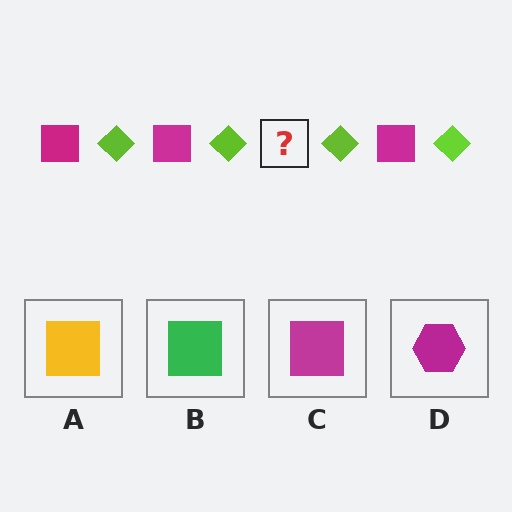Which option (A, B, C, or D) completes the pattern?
C.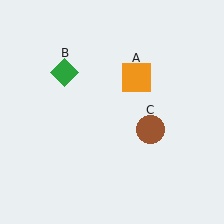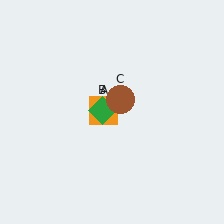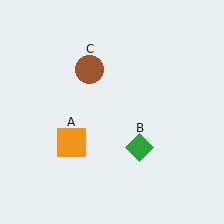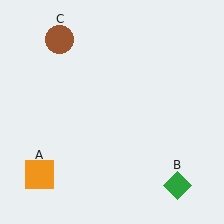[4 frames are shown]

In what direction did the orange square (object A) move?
The orange square (object A) moved down and to the left.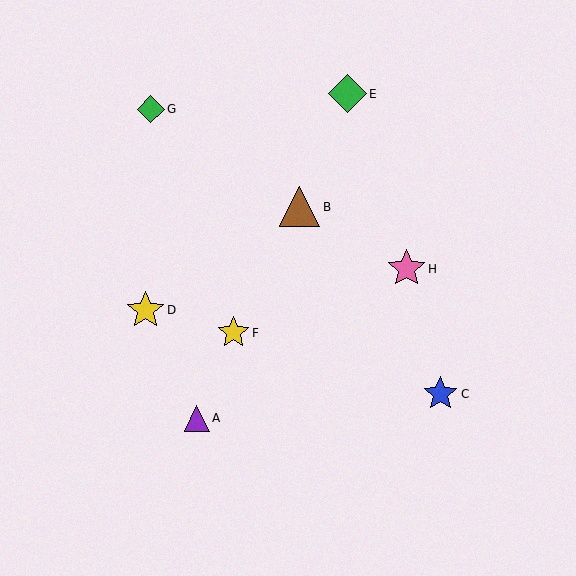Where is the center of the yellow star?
The center of the yellow star is at (233, 333).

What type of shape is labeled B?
Shape B is a brown triangle.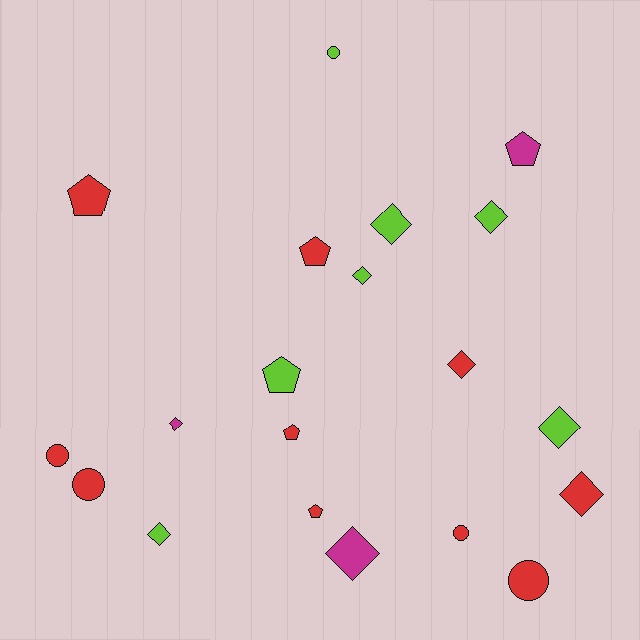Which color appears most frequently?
Red, with 10 objects.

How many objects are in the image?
There are 20 objects.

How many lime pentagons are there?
There is 1 lime pentagon.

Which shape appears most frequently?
Diamond, with 9 objects.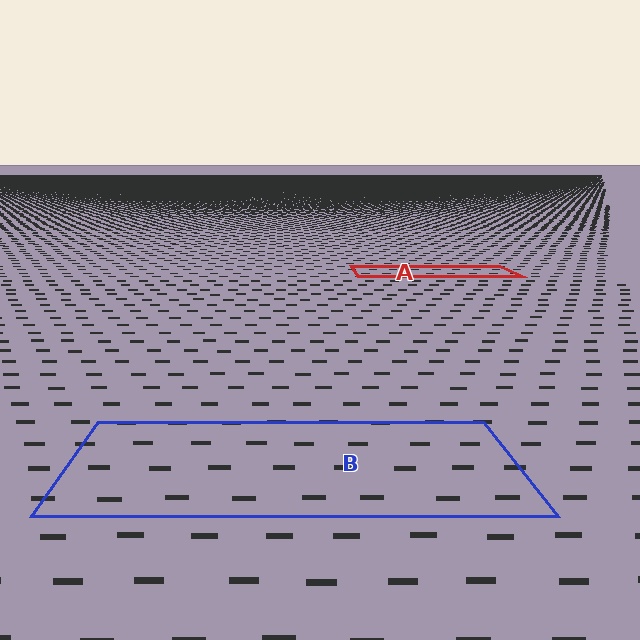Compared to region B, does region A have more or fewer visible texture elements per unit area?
Region A has more texture elements per unit area — they are packed more densely because it is farther away.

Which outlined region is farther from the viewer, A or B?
Region A is farther from the viewer — the texture elements inside it appear smaller and more densely packed.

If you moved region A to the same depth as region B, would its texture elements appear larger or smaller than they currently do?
They would appear larger. At a closer depth, the same texture elements are projected at a bigger on-screen size.